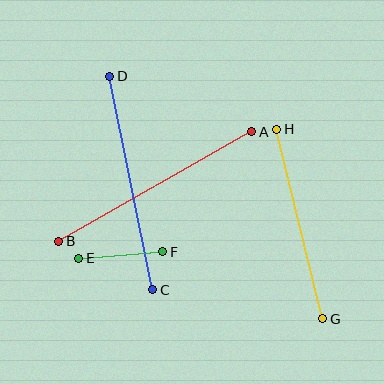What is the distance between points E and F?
The distance is approximately 84 pixels.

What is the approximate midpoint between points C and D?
The midpoint is at approximately (131, 183) pixels.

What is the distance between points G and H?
The distance is approximately 195 pixels.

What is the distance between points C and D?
The distance is approximately 218 pixels.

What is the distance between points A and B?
The distance is approximately 221 pixels.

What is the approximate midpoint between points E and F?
The midpoint is at approximately (121, 255) pixels.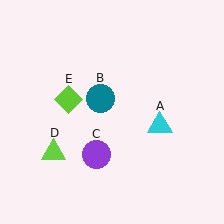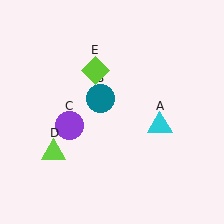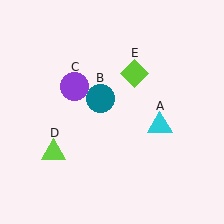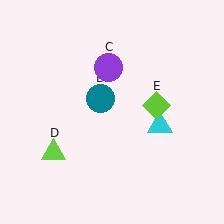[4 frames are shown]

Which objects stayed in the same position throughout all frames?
Cyan triangle (object A) and teal circle (object B) and lime triangle (object D) remained stationary.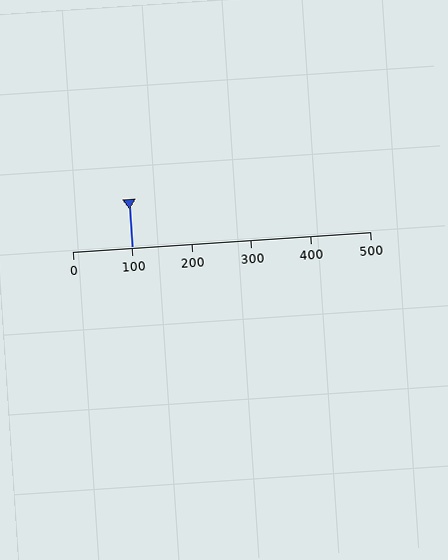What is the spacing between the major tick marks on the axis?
The major ticks are spaced 100 apart.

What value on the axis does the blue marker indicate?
The marker indicates approximately 100.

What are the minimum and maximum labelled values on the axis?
The axis runs from 0 to 500.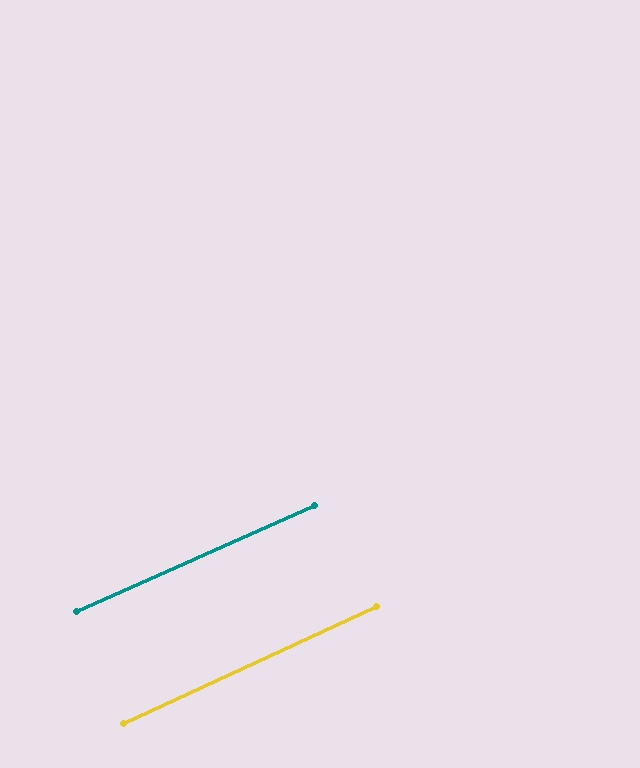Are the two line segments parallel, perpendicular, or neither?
Parallel — their directions differ by only 1.0°.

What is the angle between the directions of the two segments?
Approximately 1 degree.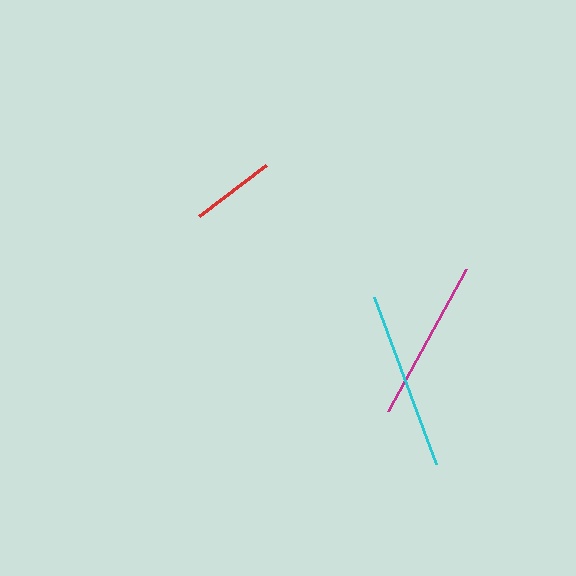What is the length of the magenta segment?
The magenta segment is approximately 163 pixels long.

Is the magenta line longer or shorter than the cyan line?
The cyan line is longer than the magenta line.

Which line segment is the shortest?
The red line is the shortest at approximately 84 pixels.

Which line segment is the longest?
The cyan line is the longest at approximately 178 pixels.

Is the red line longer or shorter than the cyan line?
The cyan line is longer than the red line.